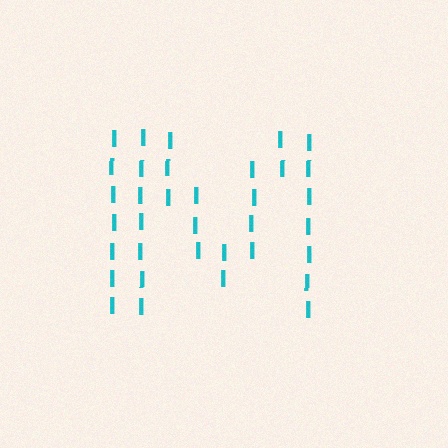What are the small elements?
The small elements are letter I's.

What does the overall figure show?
The overall figure shows the letter M.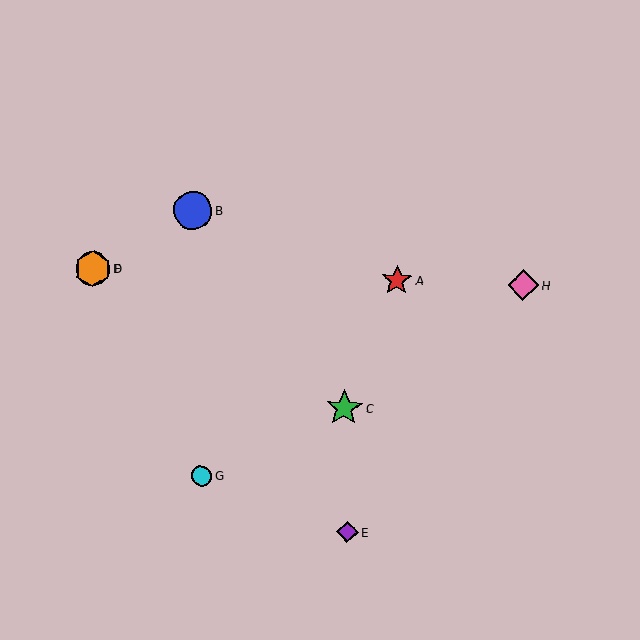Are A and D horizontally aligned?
Yes, both are at y≈280.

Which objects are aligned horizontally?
Objects A, D, F, H are aligned horizontally.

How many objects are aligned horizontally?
4 objects (A, D, F, H) are aligned horizontally.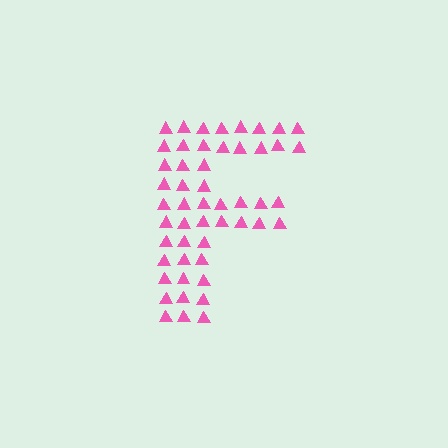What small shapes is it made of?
It is made of small triangles.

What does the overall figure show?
The overall figure shows the letter F.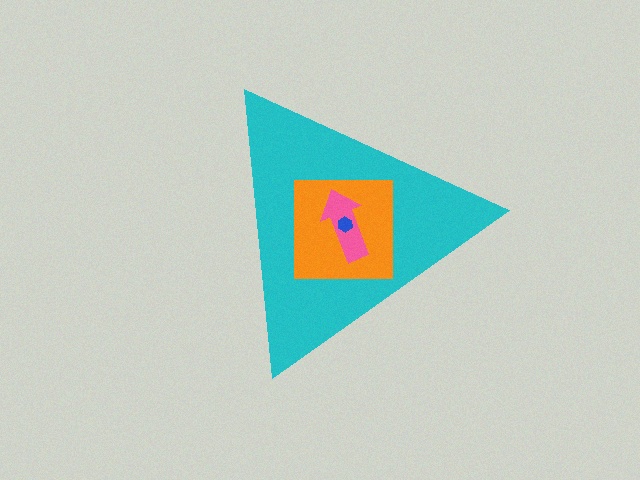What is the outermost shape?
The cyan triangle.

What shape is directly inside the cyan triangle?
The orange square.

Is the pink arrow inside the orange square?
Yes.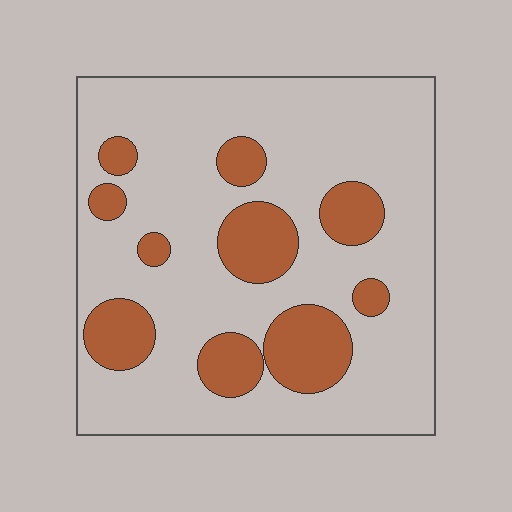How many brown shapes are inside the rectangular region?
10.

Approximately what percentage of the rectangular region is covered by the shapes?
Approximately 25%.